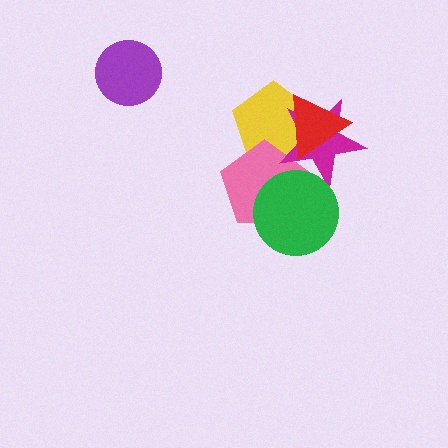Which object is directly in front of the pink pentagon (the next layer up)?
The magenta star is directly in front of the pink pentagon.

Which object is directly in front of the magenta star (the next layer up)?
The red triangle is directly in front of the magenta star.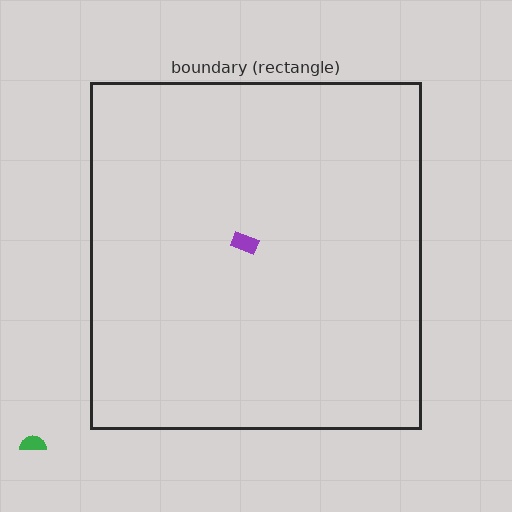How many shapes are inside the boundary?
1 inside, 1 outside.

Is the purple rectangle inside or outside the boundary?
Inside.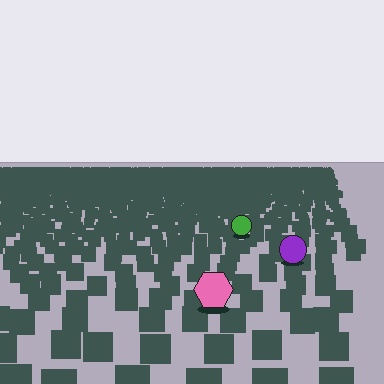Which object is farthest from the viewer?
The green circle is farthest from the viewer. It appears smaller and the ground texture around it is denser.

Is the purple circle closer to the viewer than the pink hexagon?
No. The pink hexagon is closer — you can tell from the texture gradient: the ground texture is coarser near it.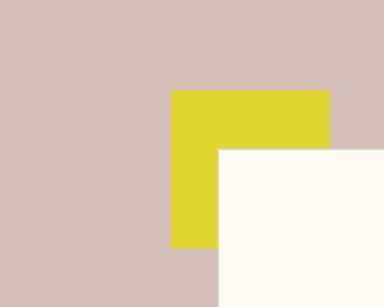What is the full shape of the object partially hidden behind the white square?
The partially hidden object is a yellow square.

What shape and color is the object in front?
The object in front is a white square.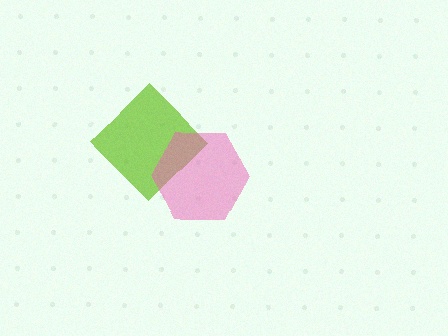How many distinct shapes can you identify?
There are 2 distinct shapes: a lime diamond, a pink hexagon.